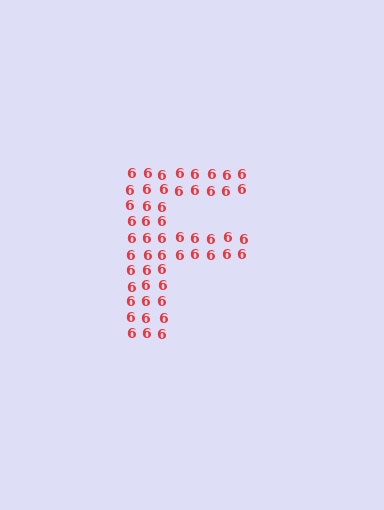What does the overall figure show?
The overall figure shows the letter F.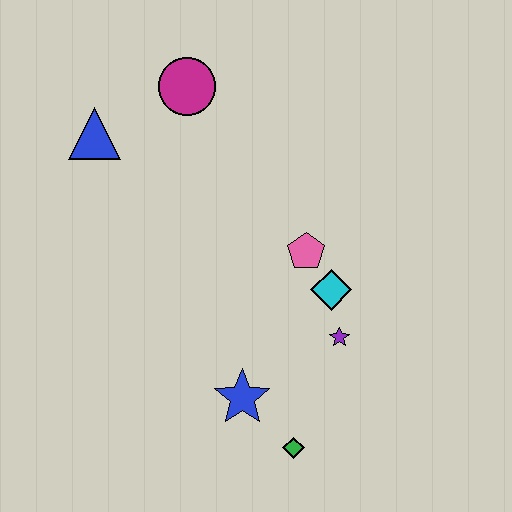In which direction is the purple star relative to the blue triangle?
The purple star is to the right of the blue triangle.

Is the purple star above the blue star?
Yes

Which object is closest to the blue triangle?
The magenta circle is closest to the blue triangle.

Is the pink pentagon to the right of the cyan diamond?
No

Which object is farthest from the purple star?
The blue triangle is farthest from the purple star.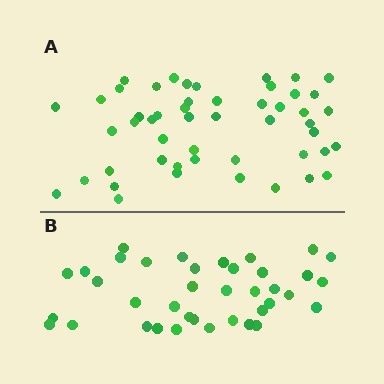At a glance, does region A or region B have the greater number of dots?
Region A (the top region) has more dots.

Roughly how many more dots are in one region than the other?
Region A has roughly 12 or so more dots than region B.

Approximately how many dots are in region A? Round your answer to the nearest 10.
About 50 dots.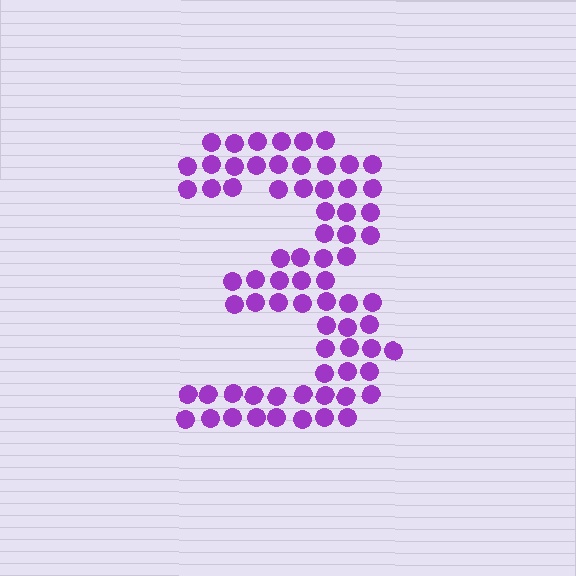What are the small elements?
The small elements are circles.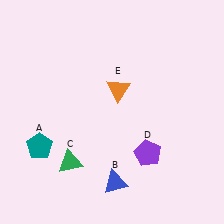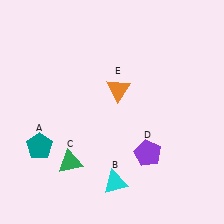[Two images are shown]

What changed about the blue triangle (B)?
In Image 1, B is blue. In Image 2, it changed to cyan.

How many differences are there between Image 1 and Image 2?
There is 1 difference between the two images.